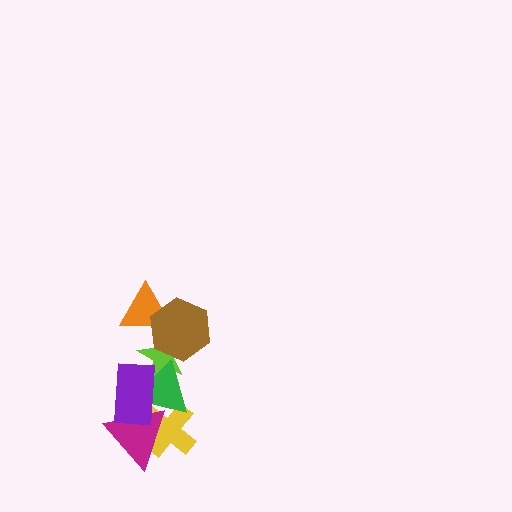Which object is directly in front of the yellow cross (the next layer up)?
The magenta triangle is directly in front of the yellow cross.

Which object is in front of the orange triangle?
The brown hexagon is in front of the orange triangle.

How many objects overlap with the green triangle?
4 objects overlap with the green triangle.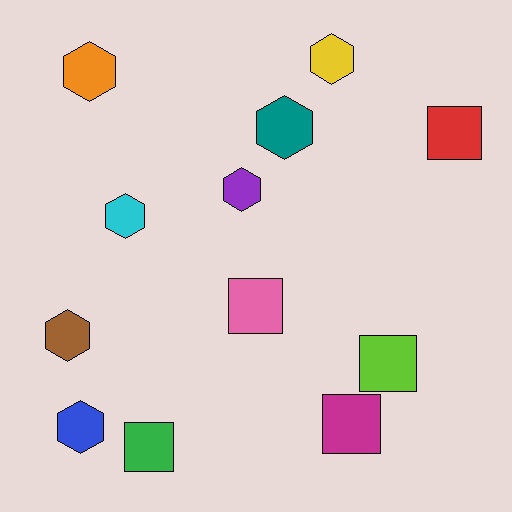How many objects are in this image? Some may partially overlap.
There are 12 objects.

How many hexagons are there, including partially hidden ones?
There are 7 hexagons.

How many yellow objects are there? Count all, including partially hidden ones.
There is 1 yellow object.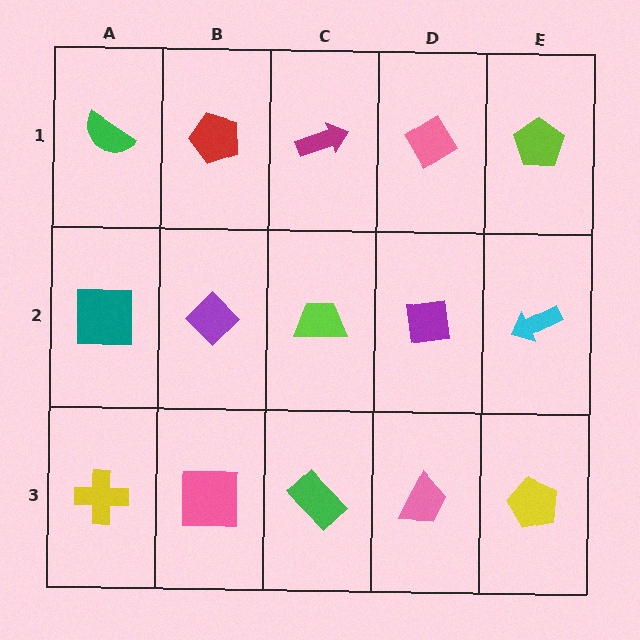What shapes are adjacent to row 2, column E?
A lime pentagon (row 1, column E), a yellow pentagon (row 3, column E), a purple square (row 2, column D).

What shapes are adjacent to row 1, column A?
A teal square (row 2, column A), a red pentagon (row 1, column B).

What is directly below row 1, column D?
A purple square.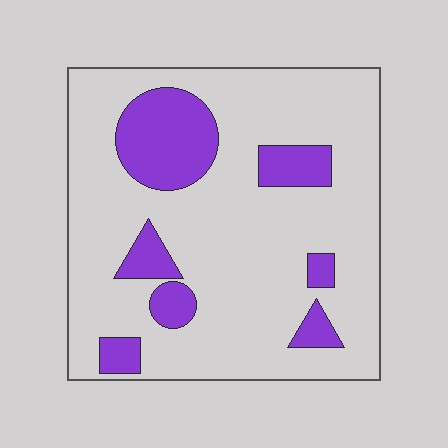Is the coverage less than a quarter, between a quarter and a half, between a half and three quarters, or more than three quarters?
Less than a quarter.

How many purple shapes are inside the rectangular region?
7.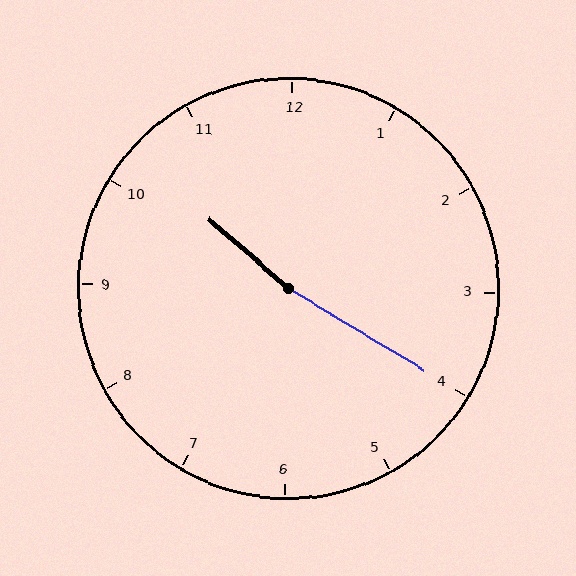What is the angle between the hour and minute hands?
Approximately 170 degrees.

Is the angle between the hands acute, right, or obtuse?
It is obtuse.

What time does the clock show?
10:20.